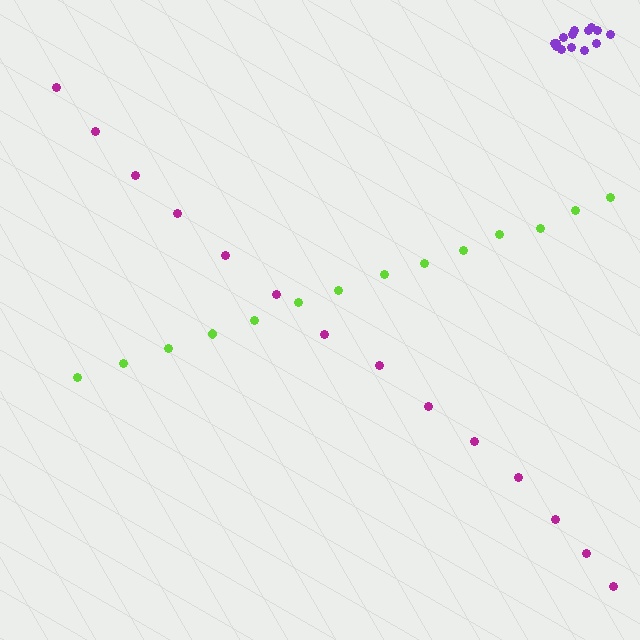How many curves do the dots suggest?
There are 3 distinct paths.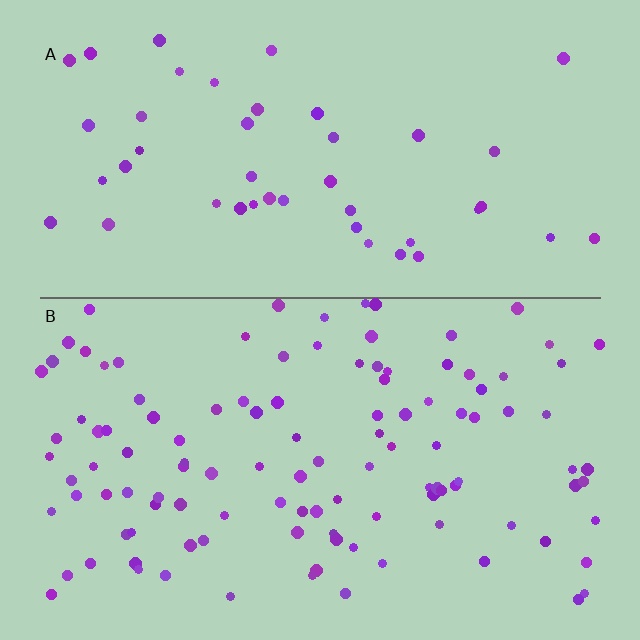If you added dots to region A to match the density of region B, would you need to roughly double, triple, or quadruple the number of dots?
Approximately triple.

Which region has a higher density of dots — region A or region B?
B (the bottom).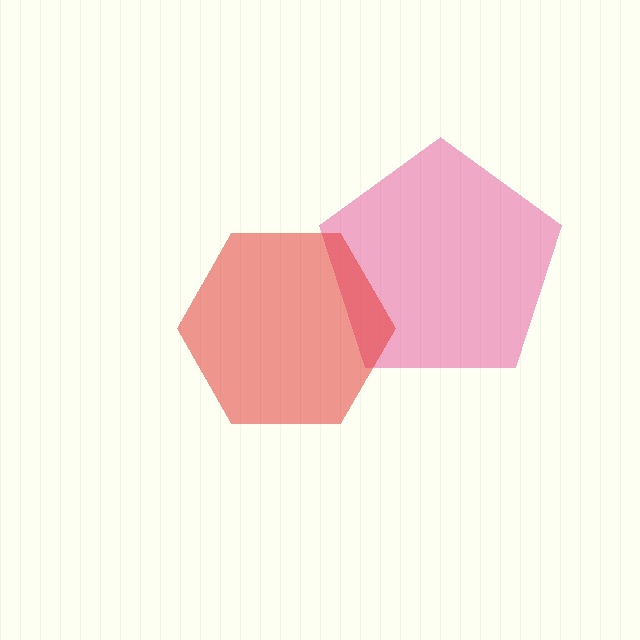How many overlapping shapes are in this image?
There are 2 overlapping shapes in the image.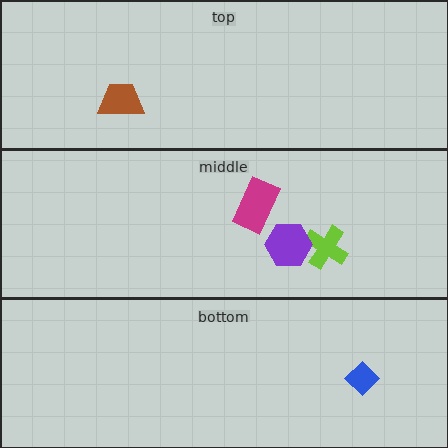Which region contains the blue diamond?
The bottom region.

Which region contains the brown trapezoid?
The top region.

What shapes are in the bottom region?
The blue diamond.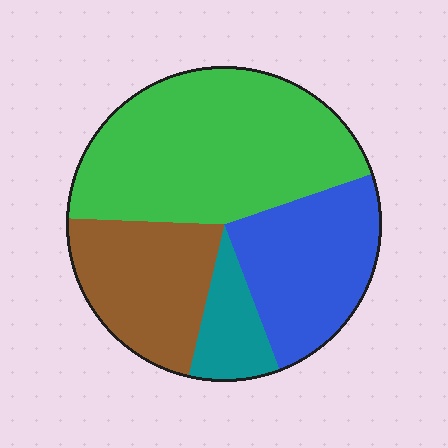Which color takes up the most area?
Green, at roughly 45%.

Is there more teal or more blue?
Blue.